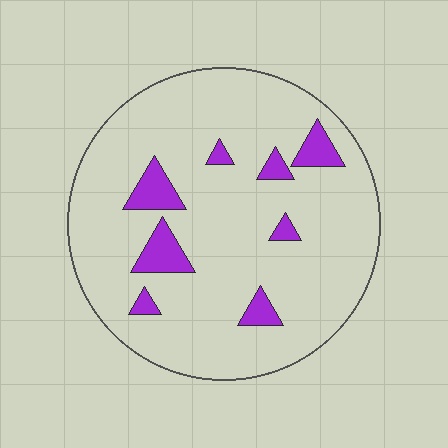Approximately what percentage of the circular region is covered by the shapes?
Approximately 10%.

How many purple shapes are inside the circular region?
8.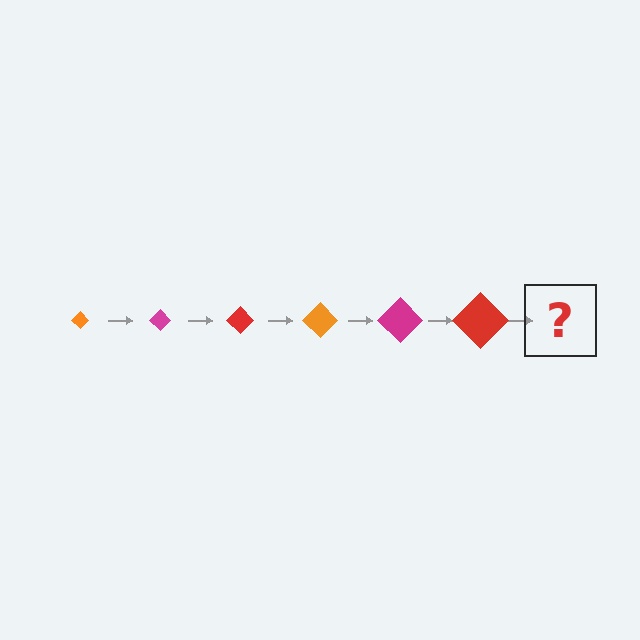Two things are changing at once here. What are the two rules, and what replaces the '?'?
The two rules are that the diamond grows larger each step and the color cycles through orange, magenta, and red. The '?' should be an orange diamond, larger than the previous one.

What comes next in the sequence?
The next element should be an orange diamond, larger than the previous one.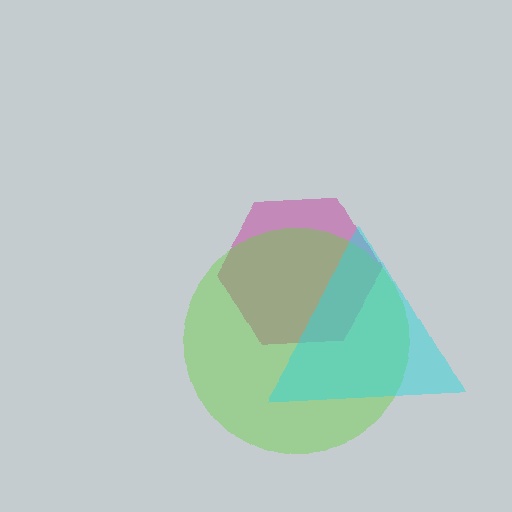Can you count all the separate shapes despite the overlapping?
Yes, there are 3 separate shapes.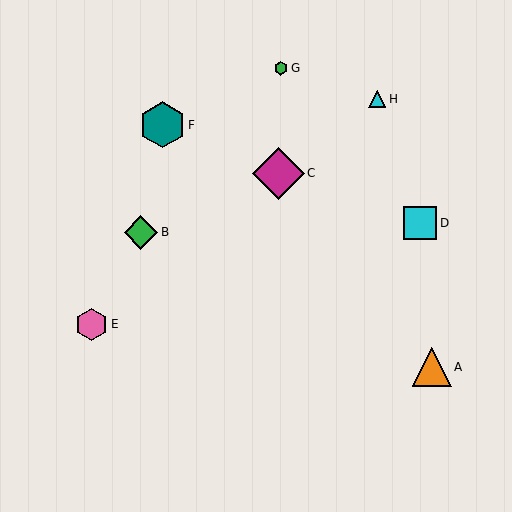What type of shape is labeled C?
Shape C is a magenta diamond.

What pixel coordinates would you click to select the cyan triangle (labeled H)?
Click at (377, 99) to select the cyan triangle H.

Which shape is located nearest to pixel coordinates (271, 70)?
The green hexagon (labeled G) at (281, 68) is nearest to that location.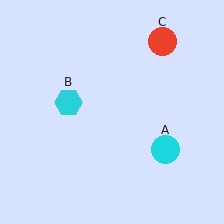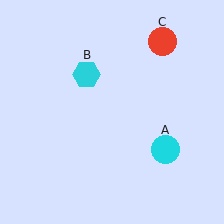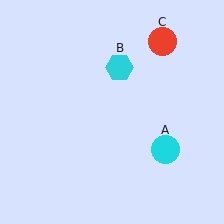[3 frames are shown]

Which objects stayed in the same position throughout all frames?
Cyan circle (object A) and red circle (object C) remained stationary.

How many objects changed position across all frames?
1 object changed position: cyan hexagon (object B).